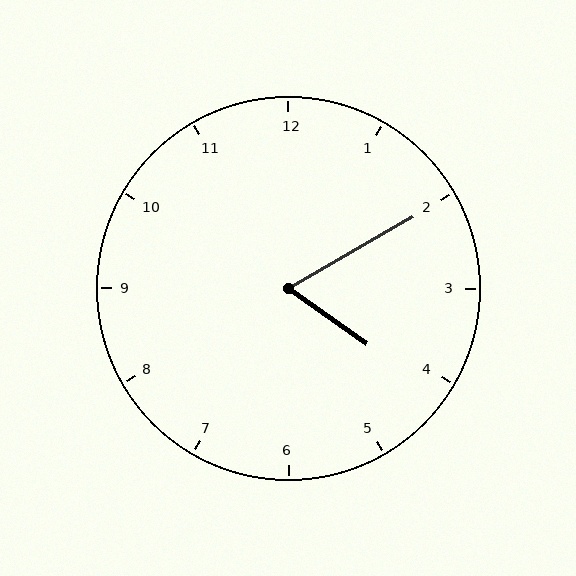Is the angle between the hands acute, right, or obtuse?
It is acute.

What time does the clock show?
4:10.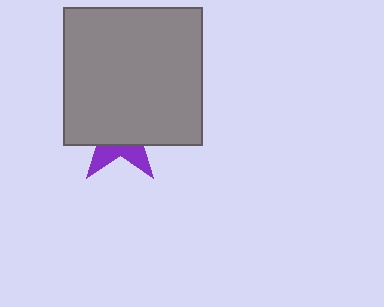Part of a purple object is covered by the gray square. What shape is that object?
It is a star.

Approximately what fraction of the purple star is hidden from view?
Roughly 70% of the purple star is hidden behind the gray square.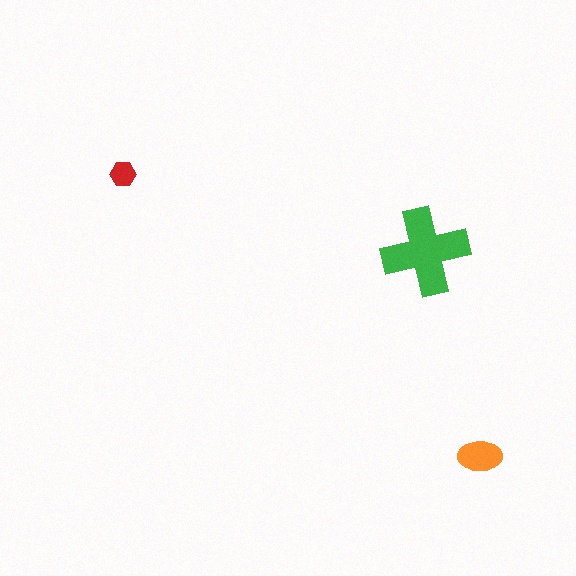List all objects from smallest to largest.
The red hexagon, the orange ellipse, the green cross.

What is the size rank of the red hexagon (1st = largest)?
3rd.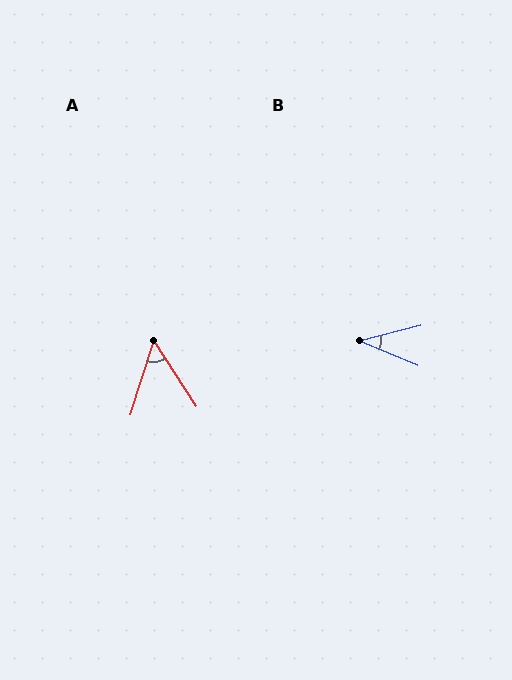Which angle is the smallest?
B, at approximately 37 degrees.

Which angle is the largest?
A, at approximately 50 degrees.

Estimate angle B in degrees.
Approximately 37 degrees.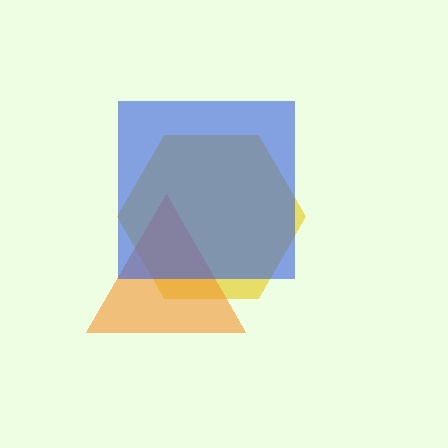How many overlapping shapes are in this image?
There are 3 overlapping shapes in the image.